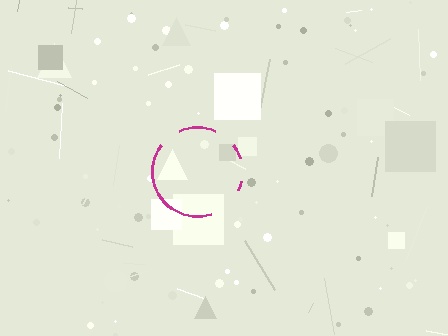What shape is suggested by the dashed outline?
The dashed outline suggests a circle.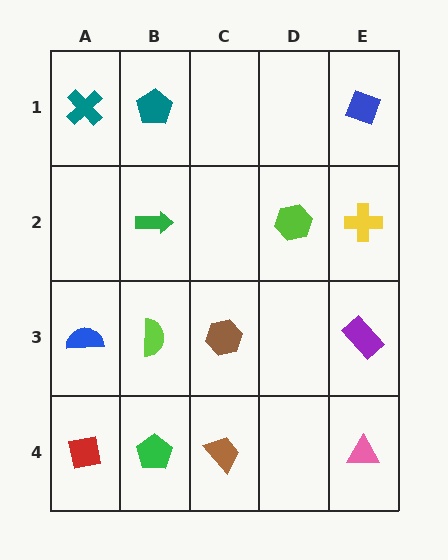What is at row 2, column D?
A lime hexagon.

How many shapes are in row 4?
4 shapes.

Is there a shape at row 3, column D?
No, that cell is empty.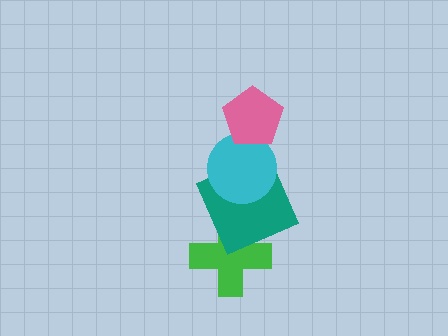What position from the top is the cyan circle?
The cyan circle is 2nd from the top.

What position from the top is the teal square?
The teal square is 3rd from the top.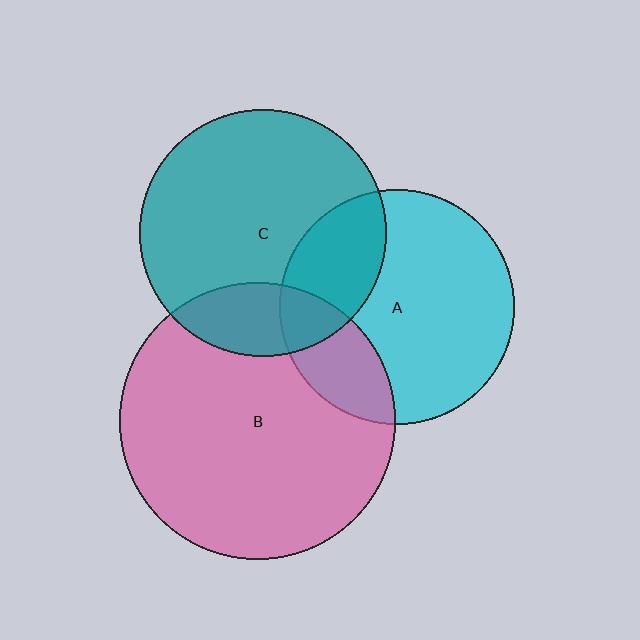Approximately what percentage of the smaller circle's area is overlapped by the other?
Approximately 20%.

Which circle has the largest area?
Circle B (pink).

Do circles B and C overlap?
Yes.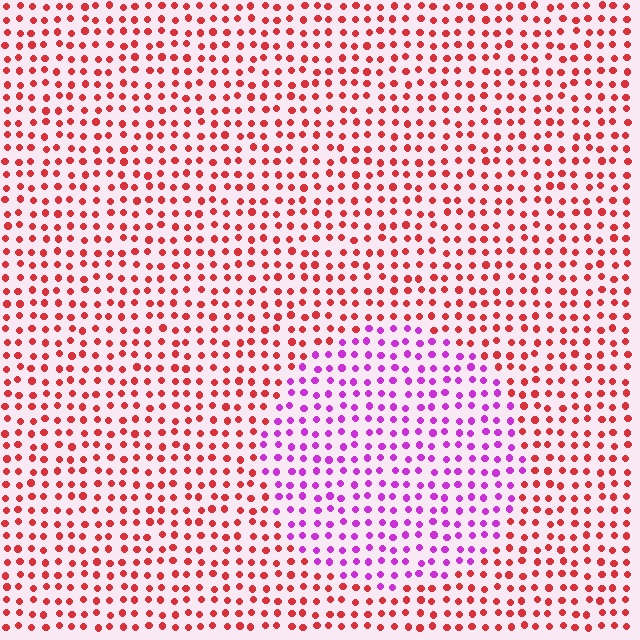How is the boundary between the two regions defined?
The boundary is defined purely by a slight shift in hue (about 62 degrees). Spacing, size, and orientation are identical on both sides.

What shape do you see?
I see a circle.